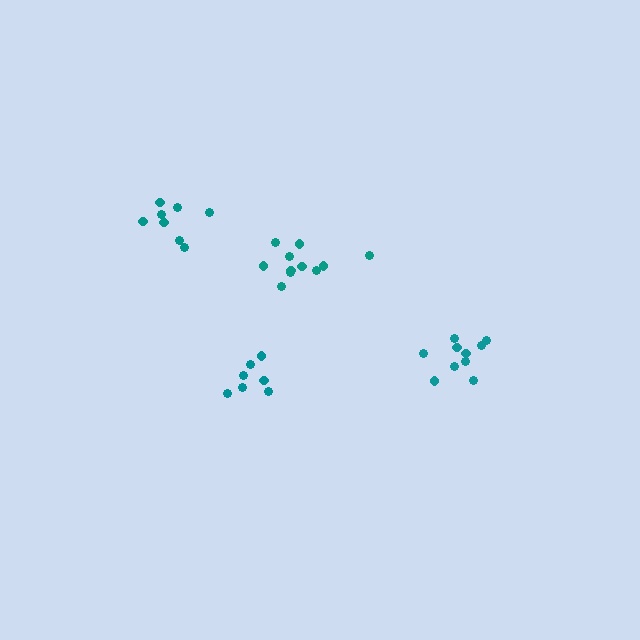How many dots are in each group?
Group 1: 7 dots, Group 2: 10 dots, Group 3: 8 dots, Group 4: 11 dots (36 total).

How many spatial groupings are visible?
There are 4 spatial groupings.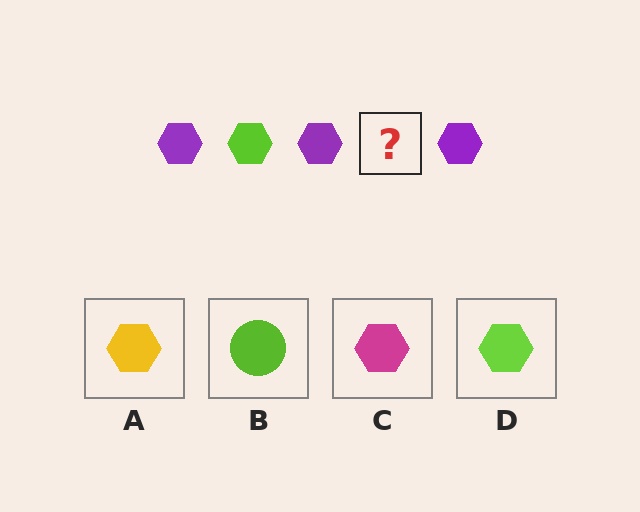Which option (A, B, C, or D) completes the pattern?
D.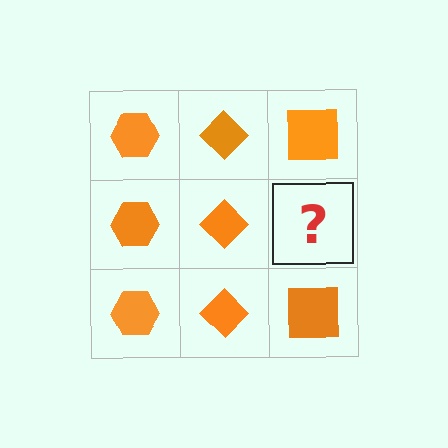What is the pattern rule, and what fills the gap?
The rule is that each column has a consistent shape. The gap should be filled with an orange square.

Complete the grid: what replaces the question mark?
The question mark should be replaced with an orange square.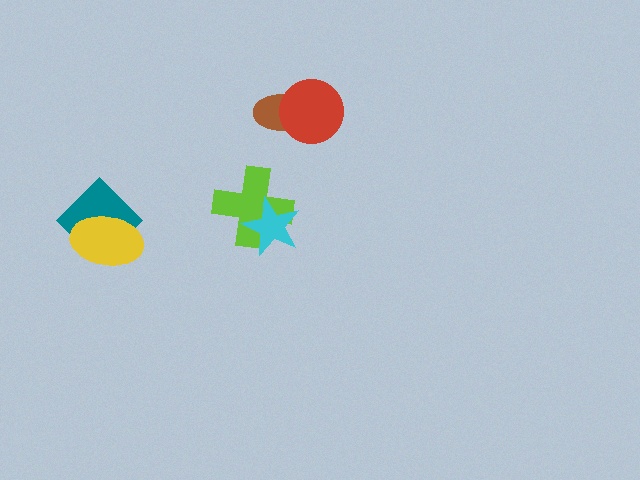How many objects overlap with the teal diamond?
1 object overlaps with the teal diamond.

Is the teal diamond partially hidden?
Yes, it is partially covered by another shape.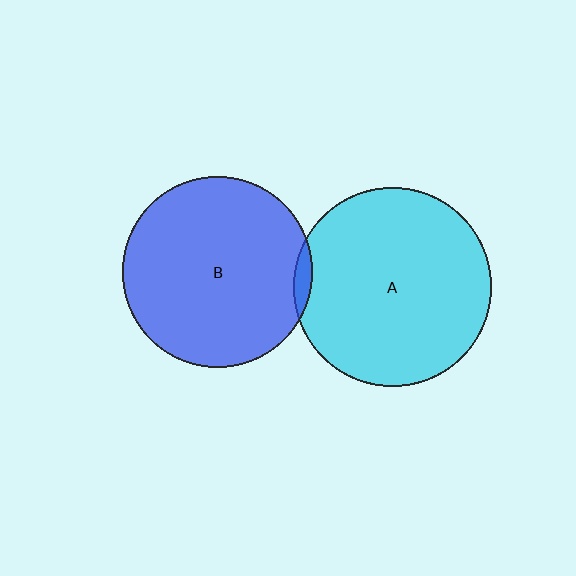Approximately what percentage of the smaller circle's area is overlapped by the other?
Approximately 5%.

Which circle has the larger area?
Circle A (cyan).